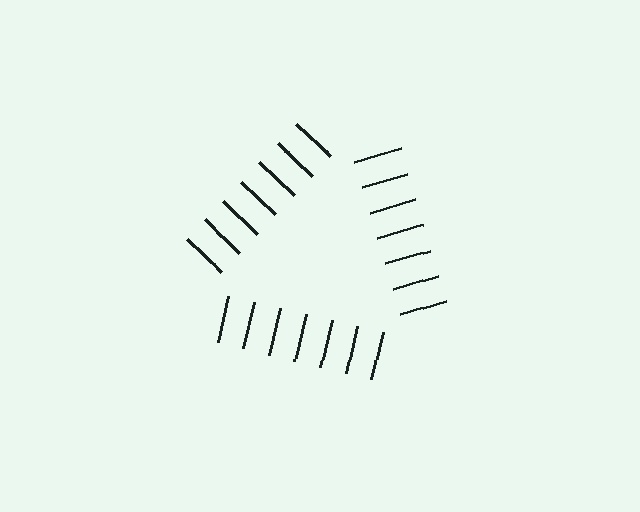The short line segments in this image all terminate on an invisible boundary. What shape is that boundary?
An illusory triangle — the line segments terminate on its edges but no continuous stroke is drawn.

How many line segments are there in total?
21 — 7 along each of the 3 edges.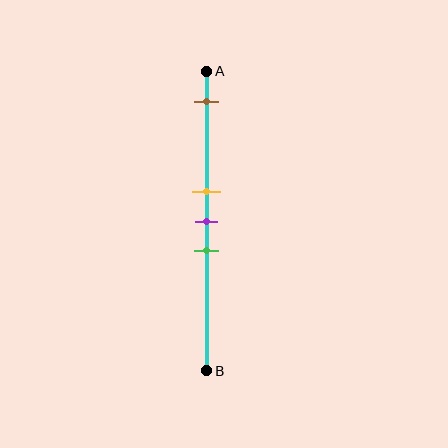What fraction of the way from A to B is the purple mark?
The purple mark is approximately 50% (0.5) of the way from A to B.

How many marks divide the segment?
There are 4 marks dividing the segment.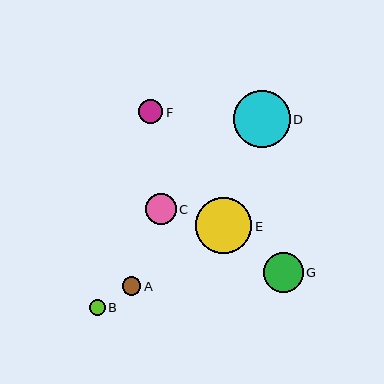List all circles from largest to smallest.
From largest to smallest: D, E, G, C, F, A, B.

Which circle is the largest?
Circle D is the largest with a size of approximately 57 pixels.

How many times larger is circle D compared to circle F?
Circle D is approximately 2.3 times the size of circle F.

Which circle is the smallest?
Circle B is the smallest with a size of approximately 16 pixels.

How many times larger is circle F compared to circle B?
Circle F is approximately 1.5 times the size of circle B.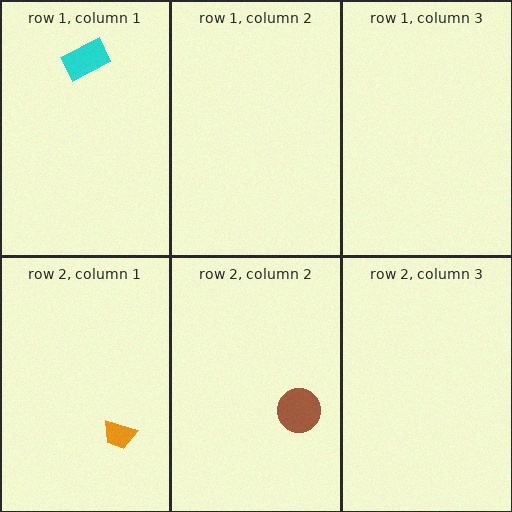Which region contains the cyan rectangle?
The row 1, column 1 region.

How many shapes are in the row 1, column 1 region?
1.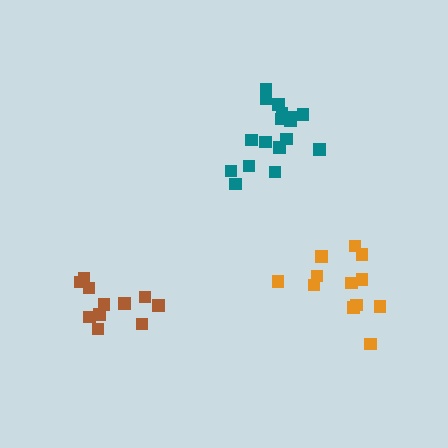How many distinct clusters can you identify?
There are 3 distinct clusters.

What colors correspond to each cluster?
The clusters are colored: orange, brown, teal.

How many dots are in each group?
Group 1: 12 dots, Group 2: 11 dots, Group 3: 17 dots (40 total).